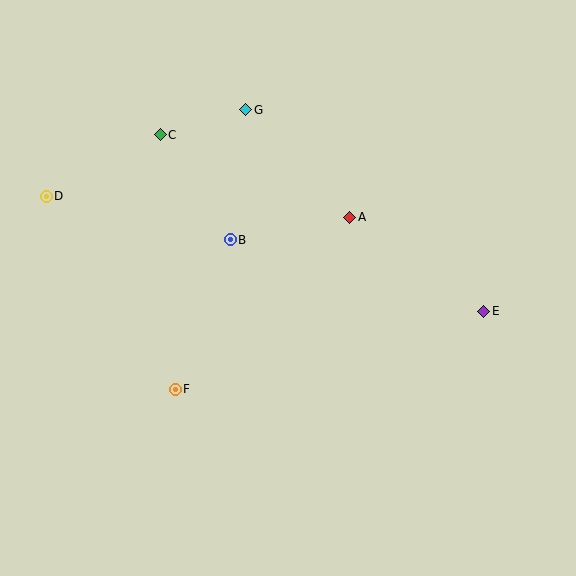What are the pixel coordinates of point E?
Point E is at (484, 311).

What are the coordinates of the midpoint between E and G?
The midpoint between E and G is at (365, 211).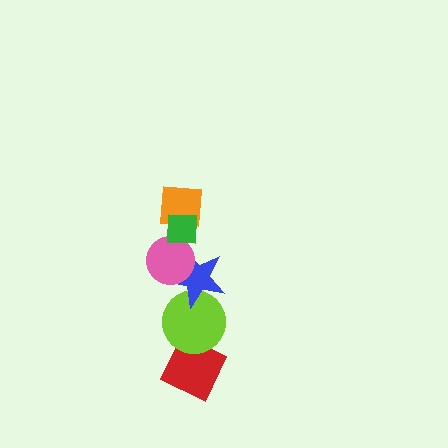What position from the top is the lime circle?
The lime circle is 5th from the top.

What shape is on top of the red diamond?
The lime circle is on top of the red diamond.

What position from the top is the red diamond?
The red diamond is 6th from the top.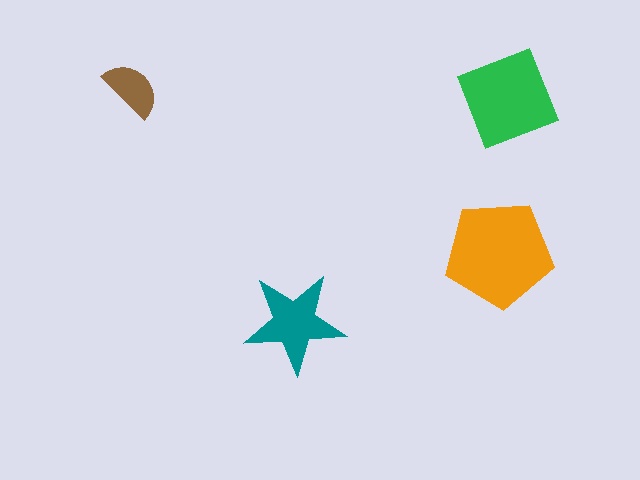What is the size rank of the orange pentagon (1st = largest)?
1st.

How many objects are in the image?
There are 4 objects in the image.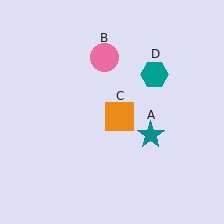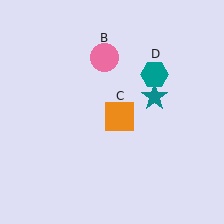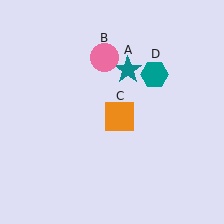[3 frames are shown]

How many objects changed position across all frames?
1 object changed position: teal star (object A).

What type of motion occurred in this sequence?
The teal star (object A) rotated counterclockwise around the center of the scene.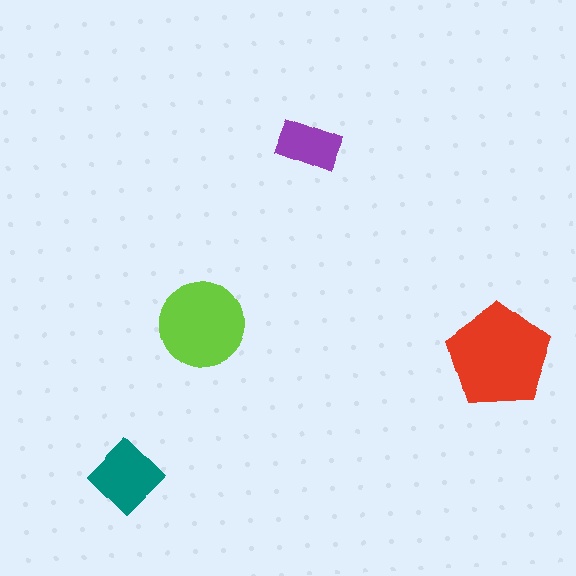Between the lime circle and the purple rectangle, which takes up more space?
The lime circle.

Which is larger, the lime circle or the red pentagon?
The red pentagon.